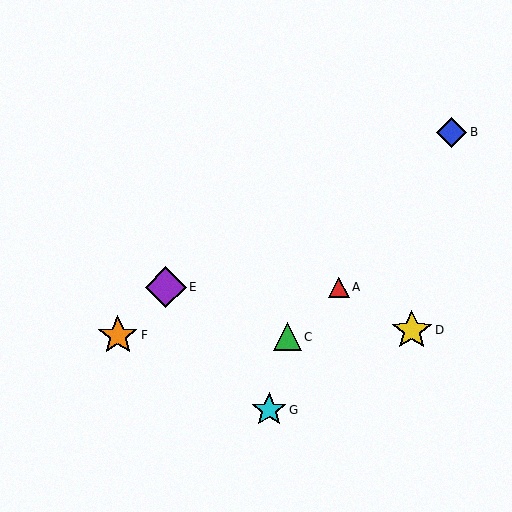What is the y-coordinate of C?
Object C is at y≈337.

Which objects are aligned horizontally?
Objects A, E are aligned horizontally.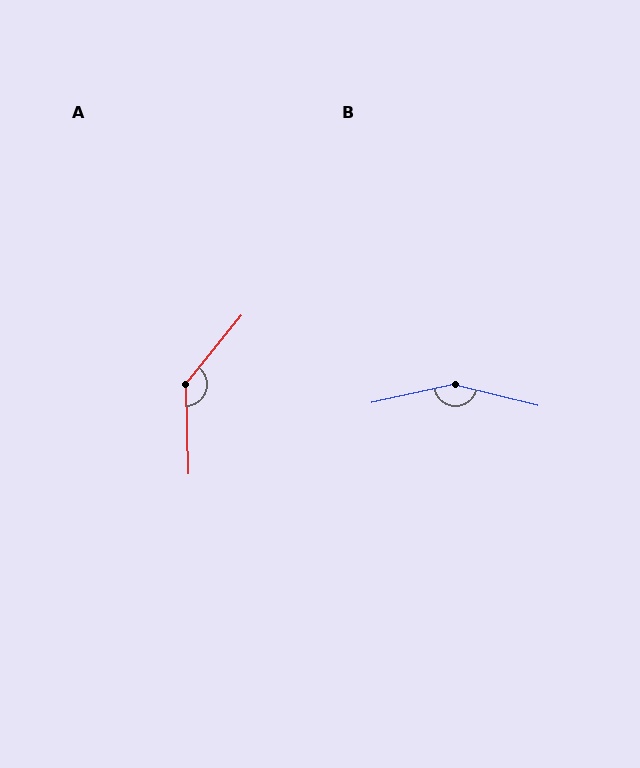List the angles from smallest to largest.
A (139°), B (153°).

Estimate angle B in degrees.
Approximately 153 degrees.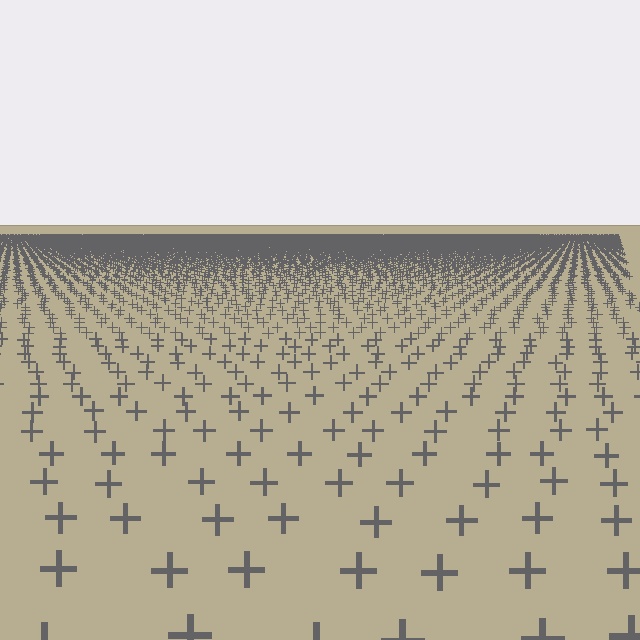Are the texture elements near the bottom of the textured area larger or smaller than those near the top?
Larger. Near the bottom, elements are closer to the viewer and appear at a bigger on-screen size.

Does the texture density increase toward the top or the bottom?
Density increases toward the top.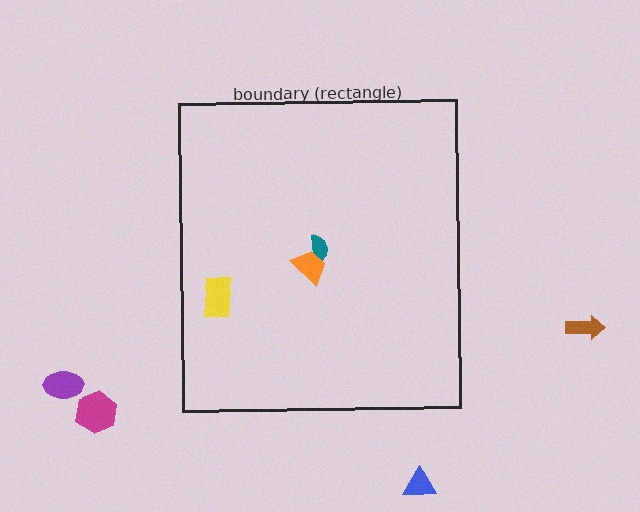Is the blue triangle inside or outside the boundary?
Outside.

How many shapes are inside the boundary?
3 inside, 4 outside.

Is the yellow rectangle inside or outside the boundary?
Inside.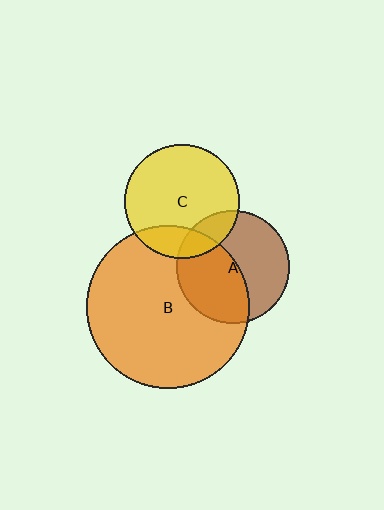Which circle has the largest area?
Circle B (orange).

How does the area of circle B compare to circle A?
Approximately 2.1 times.